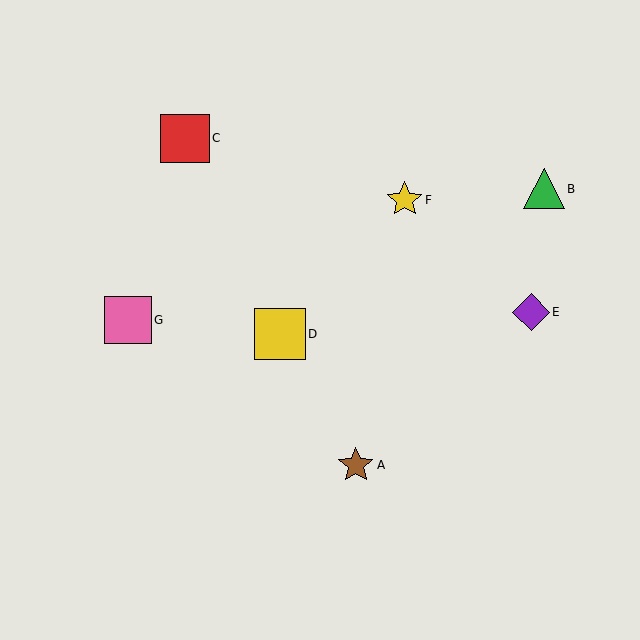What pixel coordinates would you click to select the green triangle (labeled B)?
Click at (544, 189) to select the green triangle B.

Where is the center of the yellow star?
The center of the yellow star is at (405, 200).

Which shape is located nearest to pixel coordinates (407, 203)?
The yellow star (labeled F) at (405, 200) is nearest to that location.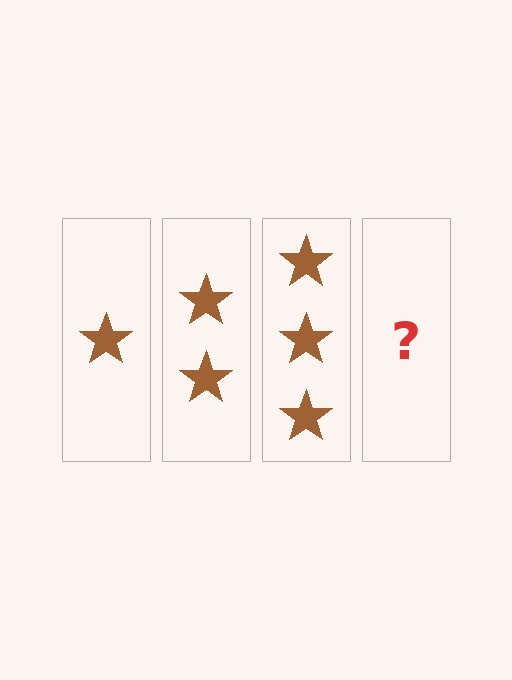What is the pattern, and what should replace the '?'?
The pattern is that each step adds one more star. The '?' should be 4 stars.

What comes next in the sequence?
The next element should be 4 stars.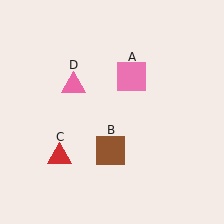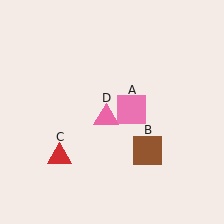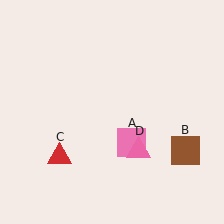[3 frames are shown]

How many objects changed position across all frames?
3 objects changed position: pink square (object A), brown square (object B), pink triangle (object D).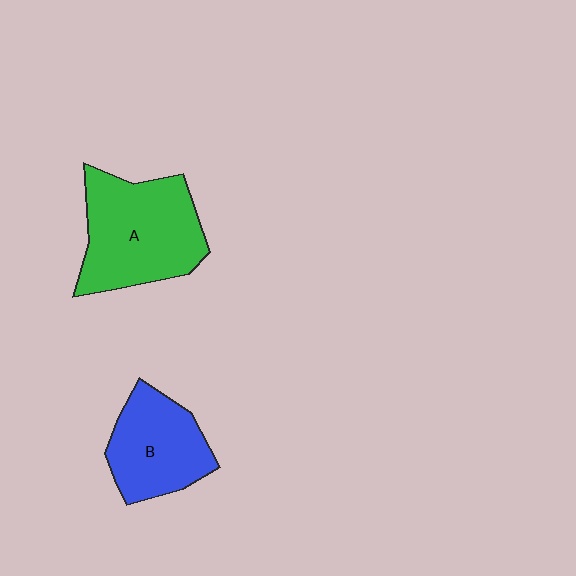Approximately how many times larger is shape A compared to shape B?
Approximately 1.4 times.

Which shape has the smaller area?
Shape B (blue).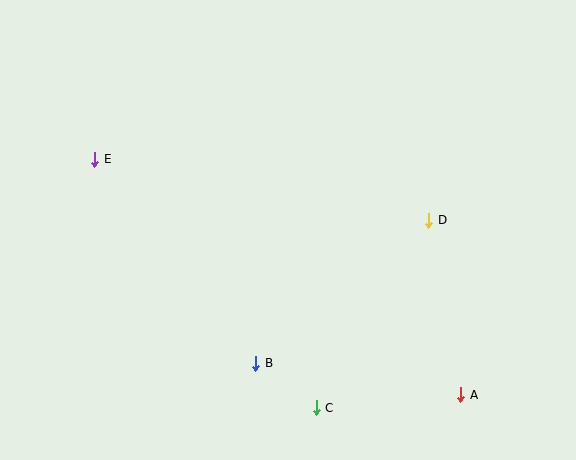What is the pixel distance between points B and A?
The distance between B and A is 208 pixels.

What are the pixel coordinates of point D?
Point D is at (429, 220).